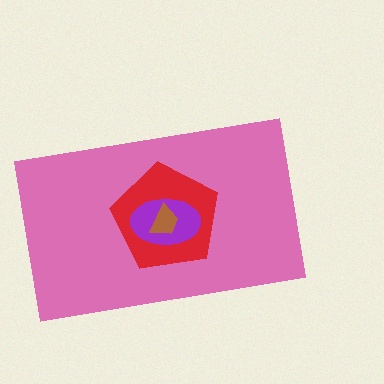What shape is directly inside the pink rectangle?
The red pentagon.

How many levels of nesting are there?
4.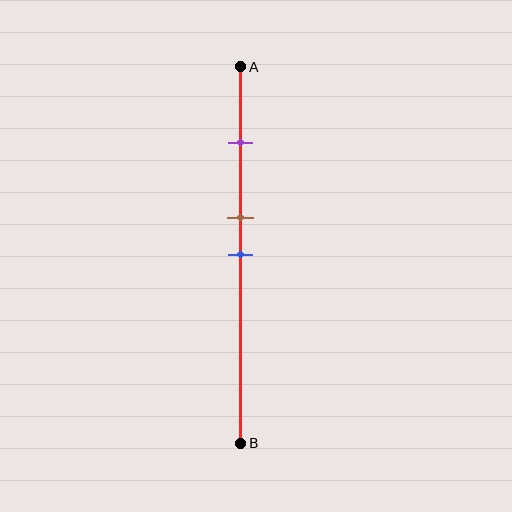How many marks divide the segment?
There are 3 marks dividing the segment.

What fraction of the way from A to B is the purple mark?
The purple mark is approximately 20% (0.2) of the way from A to B.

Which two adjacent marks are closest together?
The brown and blue marks are the closest adjacent pair.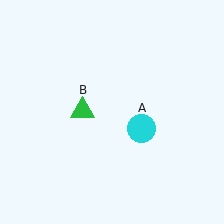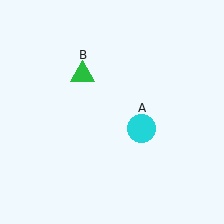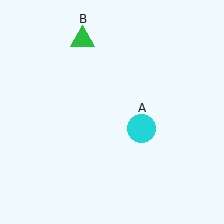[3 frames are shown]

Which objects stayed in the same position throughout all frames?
Cyan circle (object A) remained stationary.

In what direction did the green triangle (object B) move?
The green triangle (object B) moved up.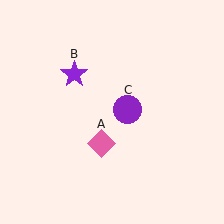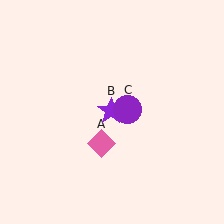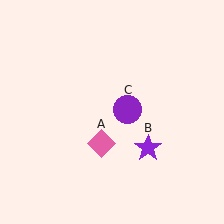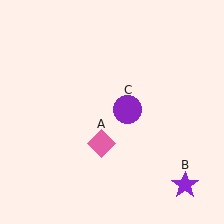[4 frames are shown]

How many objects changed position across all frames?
1 object changed position: purple star (object B).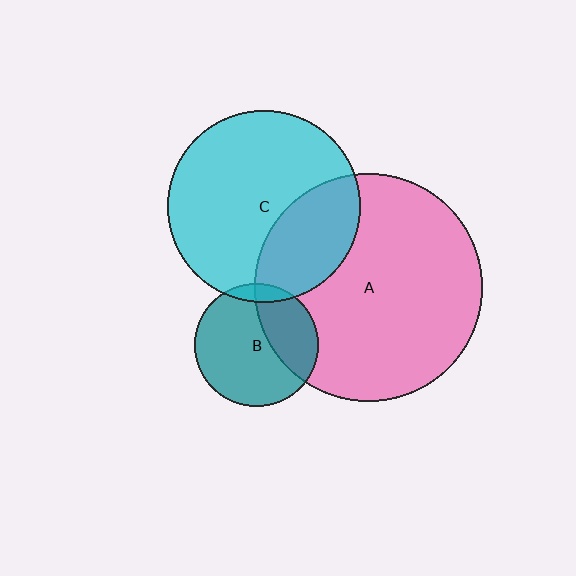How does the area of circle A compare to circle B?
Approximately 3.4 times.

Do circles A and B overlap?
Yes.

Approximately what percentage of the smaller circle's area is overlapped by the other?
Approximately 30%.